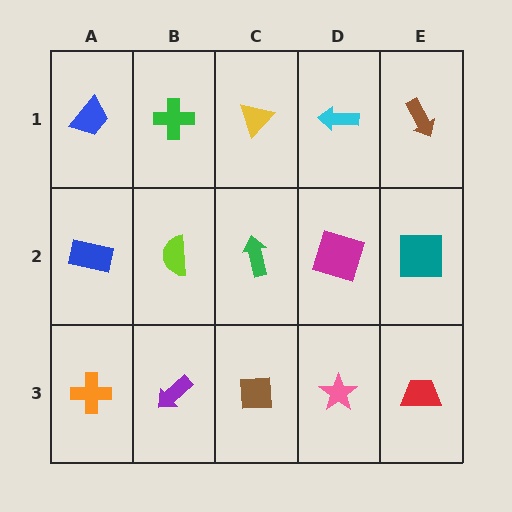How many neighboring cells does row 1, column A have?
2.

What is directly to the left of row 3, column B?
An orange cross.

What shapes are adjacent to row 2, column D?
A cyan arrow (row 1, column D), a pink star (row 3, column D), a green arrow (row 2, column C), a teal square (row 2, column E).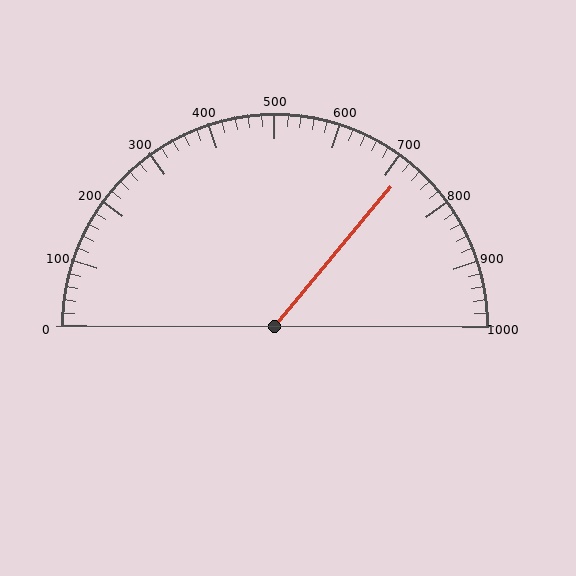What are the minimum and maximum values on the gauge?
The gauge ranges from 0 to 1000.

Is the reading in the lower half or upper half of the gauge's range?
The reading is in the upper half of the range (0 to 1000).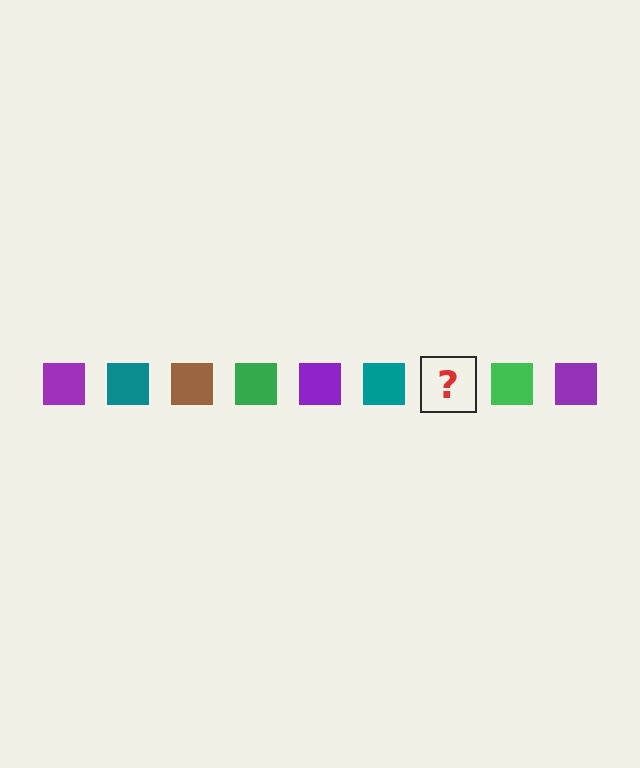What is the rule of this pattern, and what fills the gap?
The rule is that the pattern cycles through purple, teal, brown, green squares. The gap should be filled with a brown square.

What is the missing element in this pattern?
The missing element is a brown square.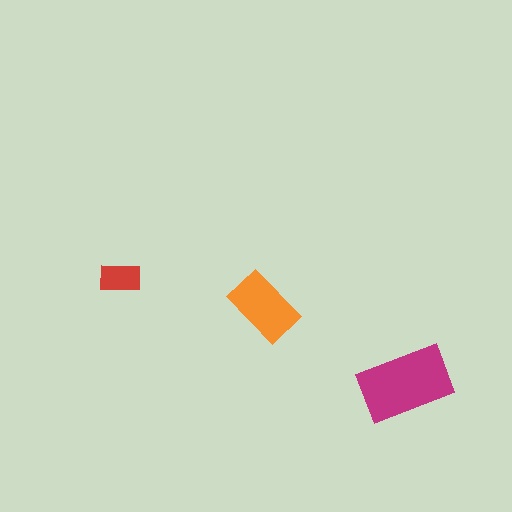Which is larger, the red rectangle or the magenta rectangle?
The magenta one.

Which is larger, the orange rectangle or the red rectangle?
The orange one.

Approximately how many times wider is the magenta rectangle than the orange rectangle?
About 1.5 times wider.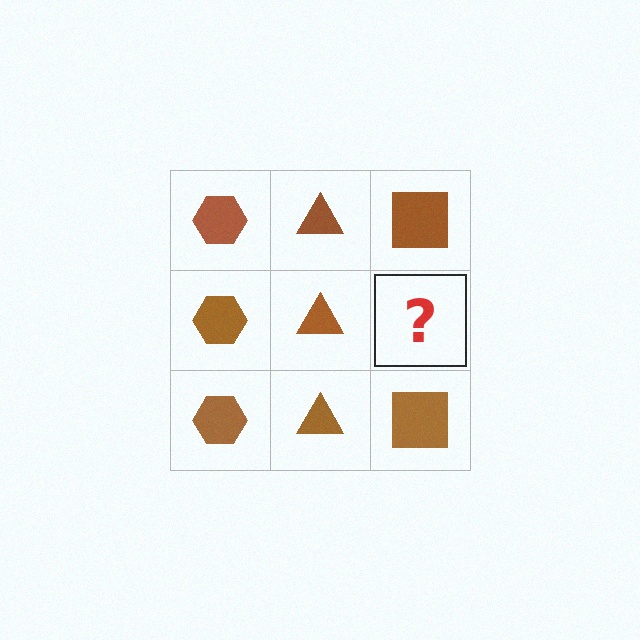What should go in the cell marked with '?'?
The missing cell should contain a brown square.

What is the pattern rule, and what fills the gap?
The rule is that each column has a consistent shape. The gap should be filled with a brown square.